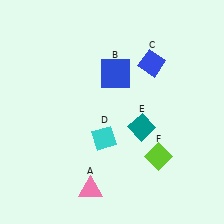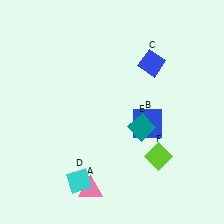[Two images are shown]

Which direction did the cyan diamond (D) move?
The cyan diamond (D) moved down.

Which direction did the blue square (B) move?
The blue square (B) moved down.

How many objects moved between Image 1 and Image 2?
2 objects moved between the two images.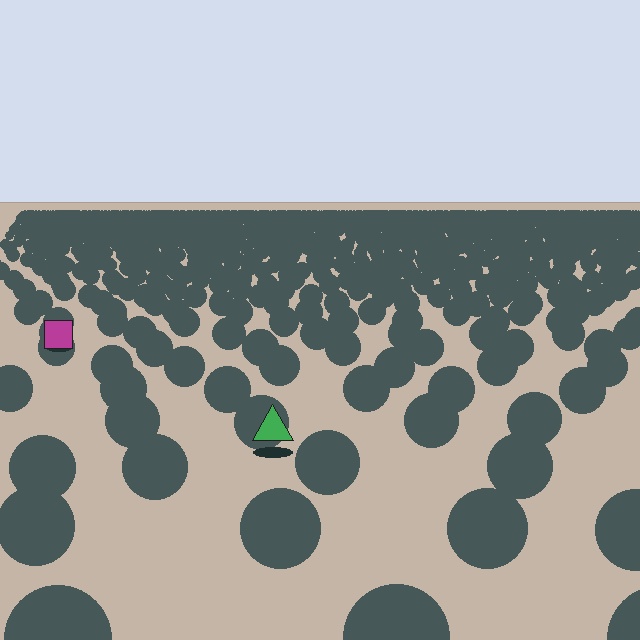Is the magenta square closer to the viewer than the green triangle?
No. The green triangle is closer — you can tell from the texture gradient: the ground texture is coarser near it.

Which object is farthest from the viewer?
The magenta square is farthest from the viewer. It appears smaller and the ground texture around it is denser.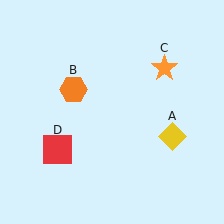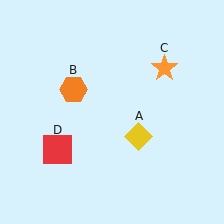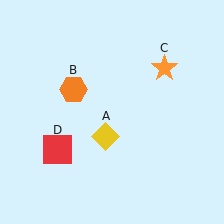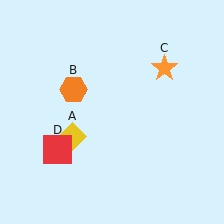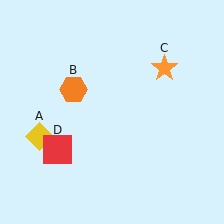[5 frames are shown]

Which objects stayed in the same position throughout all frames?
Orange hexagon (object B) and orange star (object C) and red square (object D) remained stationary.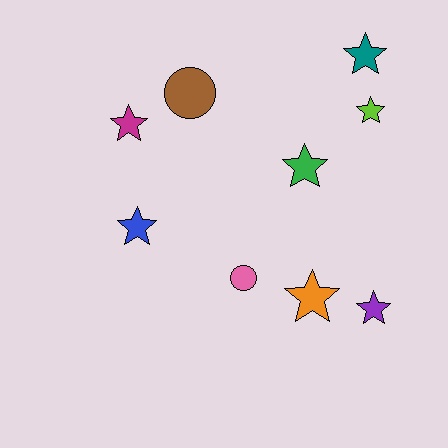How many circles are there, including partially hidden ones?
There are 2 circles.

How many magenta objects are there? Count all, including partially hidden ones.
There is 1 magenta object.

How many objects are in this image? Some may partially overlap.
There are 9 objects.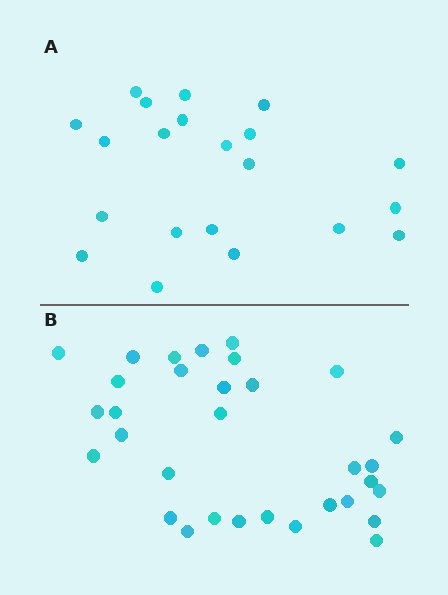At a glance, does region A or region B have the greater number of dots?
Region B (the bottom region) has more dots.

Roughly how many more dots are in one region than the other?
Region B has roughly 12 or so more dots than region A.